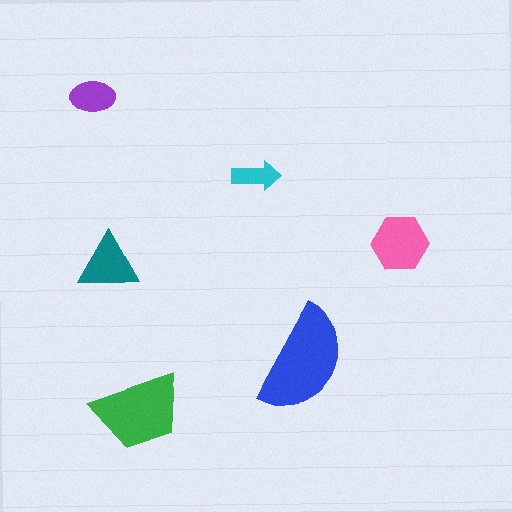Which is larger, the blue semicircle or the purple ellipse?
The blue semicircle.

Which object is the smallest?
The cyan arrow.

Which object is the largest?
The blue semicircle.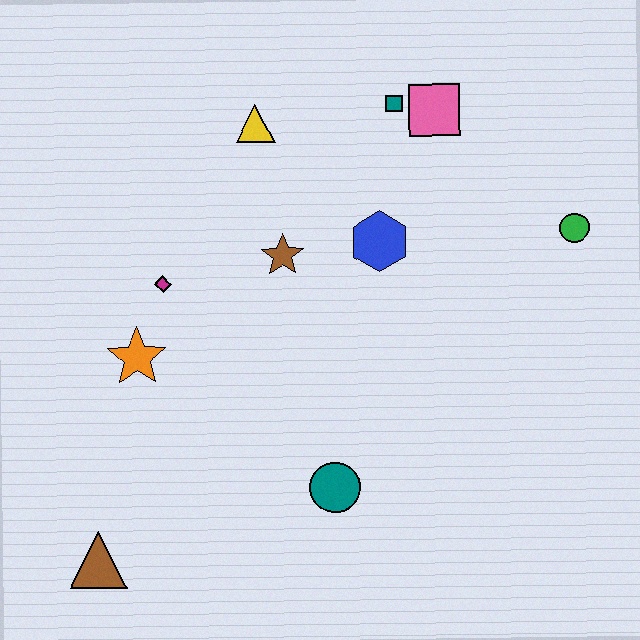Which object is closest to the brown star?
The blue hexagon is closest to the brown star.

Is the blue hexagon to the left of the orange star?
No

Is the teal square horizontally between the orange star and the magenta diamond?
No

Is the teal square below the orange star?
No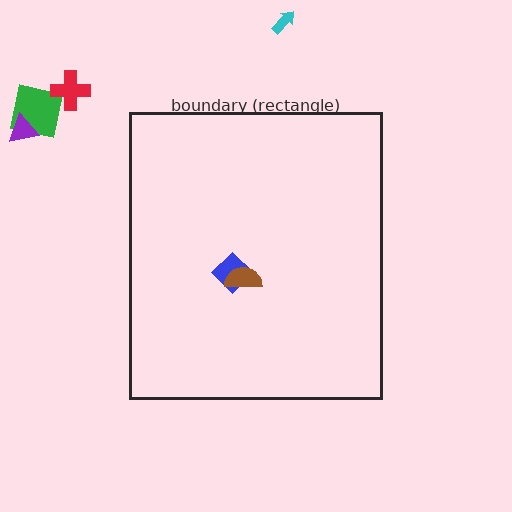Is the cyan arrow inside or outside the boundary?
Outside.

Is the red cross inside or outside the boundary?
Outside.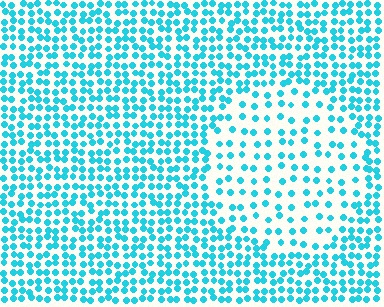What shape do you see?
I see a circle.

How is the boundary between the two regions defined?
The boundary is defined by a change in element density (approximately 2.1x ratio). All elements are the same color, size, and shape.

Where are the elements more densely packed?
The elements are more densely packed outside the circle boundary.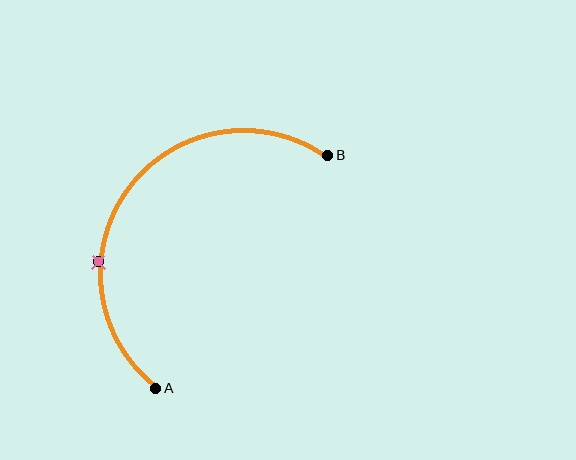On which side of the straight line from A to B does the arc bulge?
The arc bulges above and to the left of the straight line connecting A and B.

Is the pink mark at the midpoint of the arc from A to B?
No. The pink mark lies on the arc but is closer to endpoint A. The arc midpoint would be at the point on the curve equidistant along the arc from both A and B.